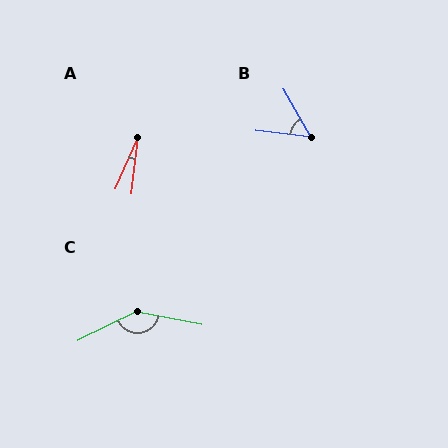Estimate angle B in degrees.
Approximately 53 degrees.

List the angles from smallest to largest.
A (18°), B (53°), C (143°).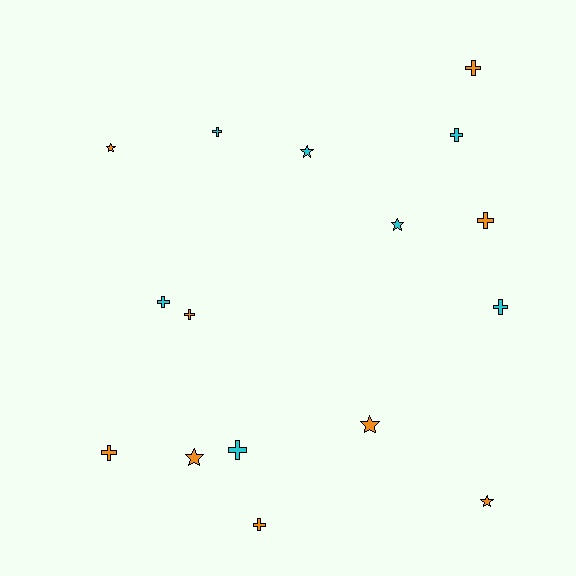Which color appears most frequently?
Orange, with 9 objects.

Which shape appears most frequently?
Cross, with 10 objects.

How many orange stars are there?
There are 4 orange stars.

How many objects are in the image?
There are 16 objects.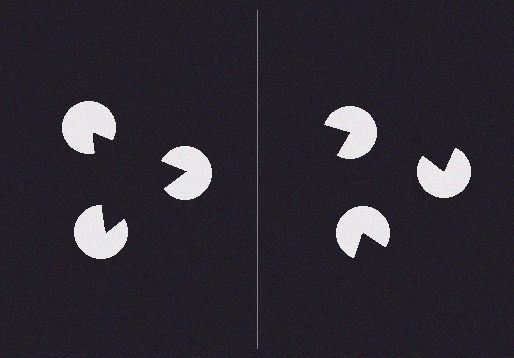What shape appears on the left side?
An illusory triangle.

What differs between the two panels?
The pac-man discs are positioned identically on both sides; only the wedge orientations differ. On the left they align to a triangle; on the right they are misaligned.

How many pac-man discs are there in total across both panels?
6 — 3 on each side.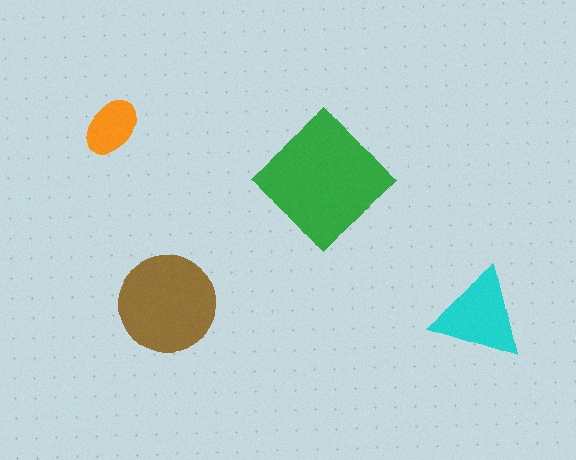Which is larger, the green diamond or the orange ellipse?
The green diamond.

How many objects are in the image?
There are 4 objects in the image.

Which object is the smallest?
The orange ellipse.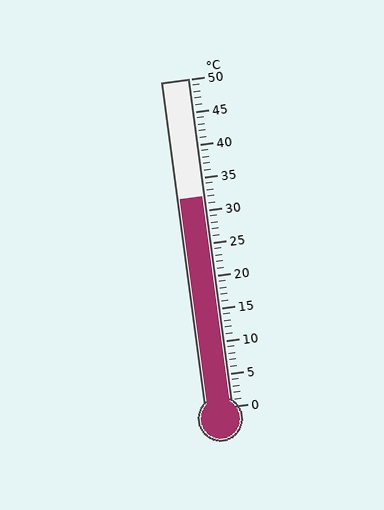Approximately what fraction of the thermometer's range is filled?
The thermometer is filled to approximately 65% of its range.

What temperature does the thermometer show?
The thermometer shows approximately 32°C.